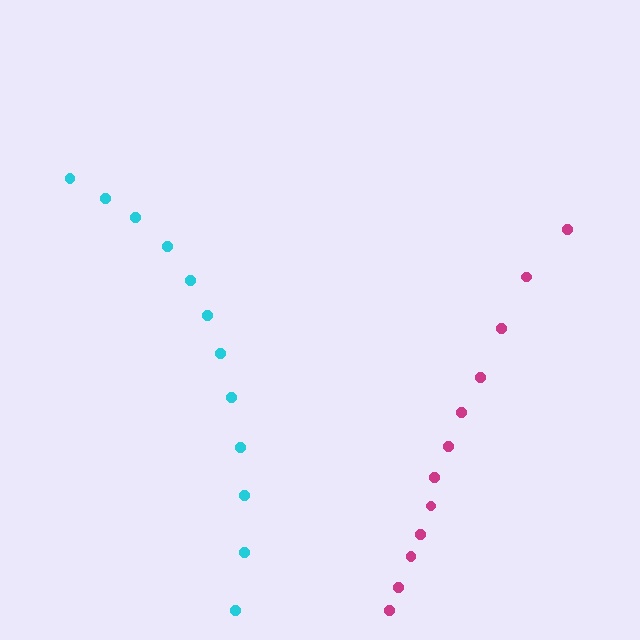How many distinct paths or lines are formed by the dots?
There are 2 distinct paths.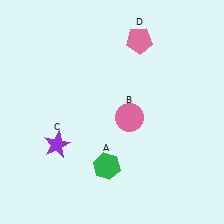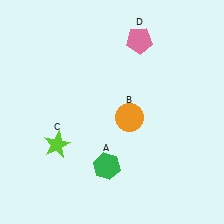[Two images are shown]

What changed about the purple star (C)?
In Image 1, C is purple. In Image 2, it changed to lime.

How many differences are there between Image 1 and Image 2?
There are 2 differences between the two images.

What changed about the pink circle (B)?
In Image 1, B is pink. In Image 2, it changed to orange.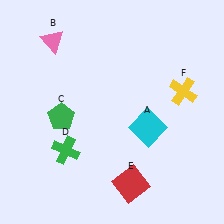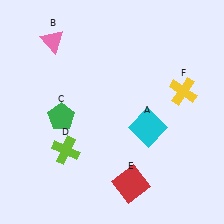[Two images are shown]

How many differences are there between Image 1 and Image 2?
There is 1 difference between the two images.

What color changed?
The cross (D) changed from green in Image 1 to lime in Image 2.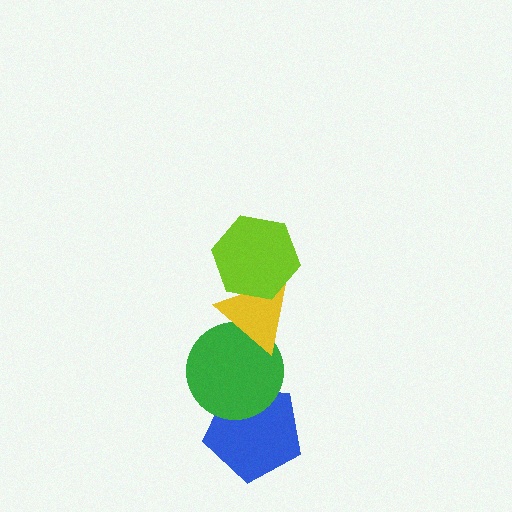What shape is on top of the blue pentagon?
The green circle is on top of the blue pentagon.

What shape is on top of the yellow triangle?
The lime hexagon is on top of the yellow triangle.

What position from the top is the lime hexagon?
The lime hexagon is 1st from the top.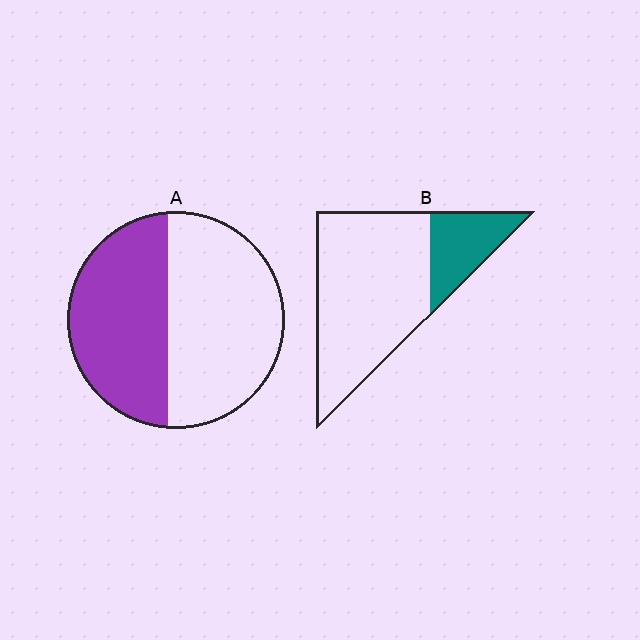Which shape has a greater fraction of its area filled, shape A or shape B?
Shape A.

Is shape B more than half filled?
No.